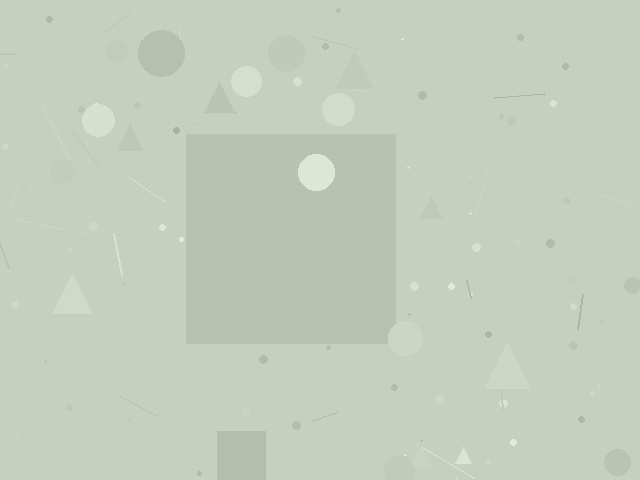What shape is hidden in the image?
A square is hidden in the image.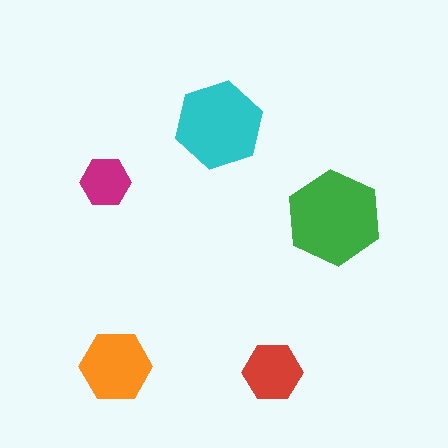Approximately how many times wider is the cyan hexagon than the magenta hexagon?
About 2 times wider.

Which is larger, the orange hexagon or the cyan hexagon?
The cyan one.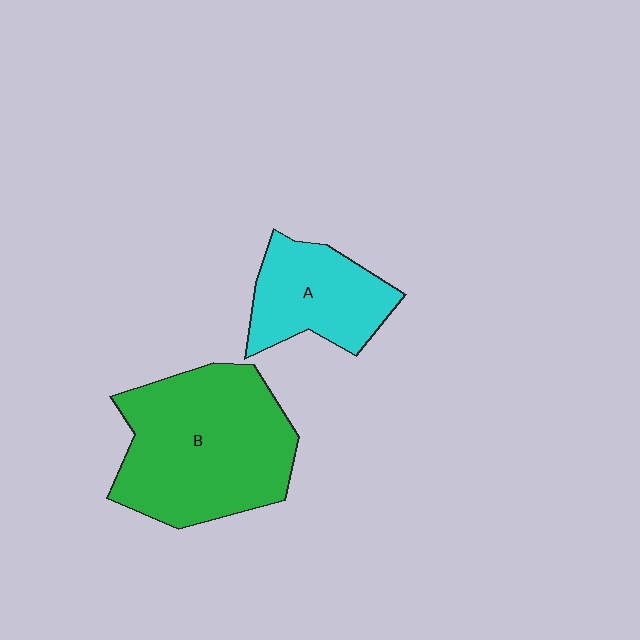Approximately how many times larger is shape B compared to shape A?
Approximately 1.9 times.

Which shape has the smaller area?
Shape A (cyan).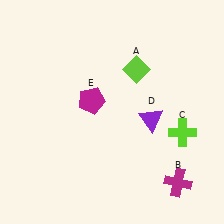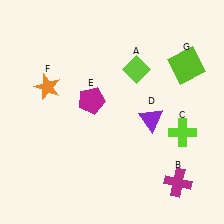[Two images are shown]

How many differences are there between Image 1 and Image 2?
There are 2 differences between the two images.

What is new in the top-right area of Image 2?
A lime square (G) was added in the top-right area of Image 2.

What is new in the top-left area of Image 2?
An orange star (F) was added in the top-left area of Image 2.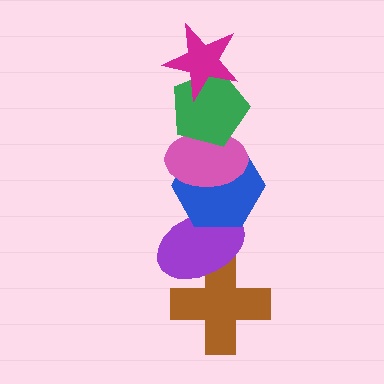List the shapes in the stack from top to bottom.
From top to bottom: the magenta star, the green pentagon, the pink ellipse, the blue hexagon, the purple ellipse, the brown cross.